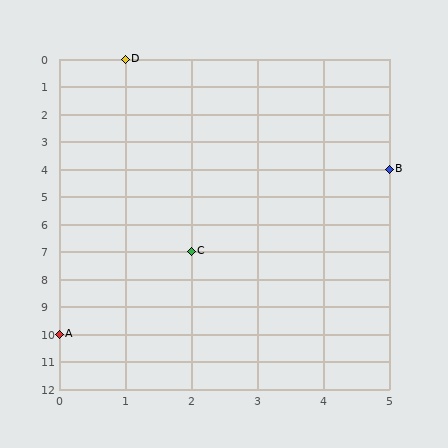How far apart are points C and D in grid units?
Points C and D are 1 column and 7 rows apart (about 7.1 grid units diagonally).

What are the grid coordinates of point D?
Point D is at grid coordinates (1, 0).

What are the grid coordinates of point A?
Point A is at grid coordinates (0, 10).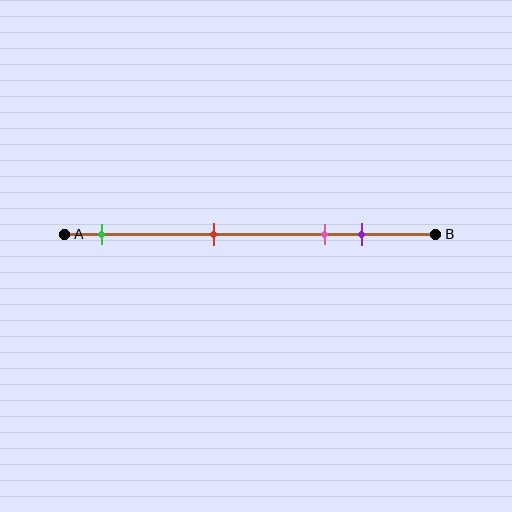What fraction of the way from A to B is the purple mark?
The purple mark is approximately 80% (0.8) of the way from A to B.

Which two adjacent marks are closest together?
The pink and purple marks are the closest adjacent pair.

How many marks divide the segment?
There are 4 marks dividing the segment.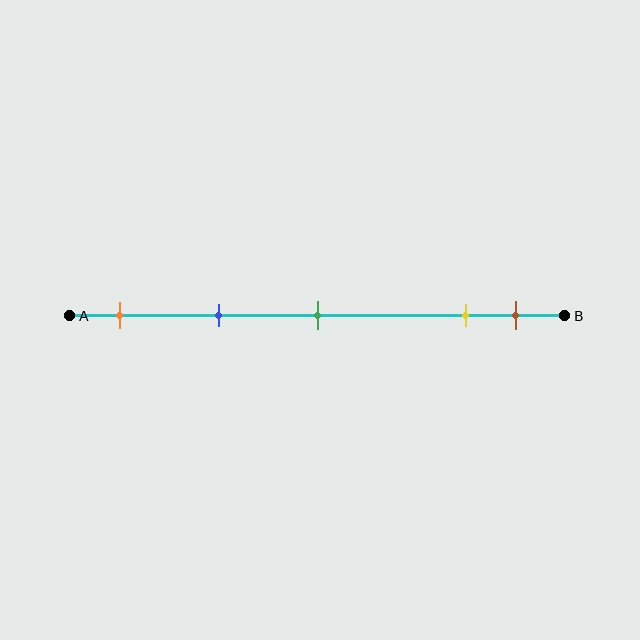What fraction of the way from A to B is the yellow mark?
The yellow mark is approximately 80% (0.8) of the way from A to B.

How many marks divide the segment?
There are 5 marks dividing the segment.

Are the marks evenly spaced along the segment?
No, the marks are not evenly spaced.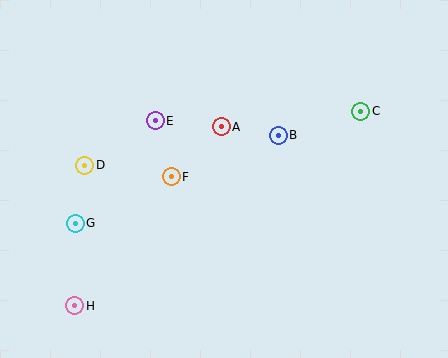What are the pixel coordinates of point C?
Point C is at (361, 111).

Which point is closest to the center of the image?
Point A at (221, 127) is closest to the center.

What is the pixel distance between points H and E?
The distance between H and E is 202 pixels.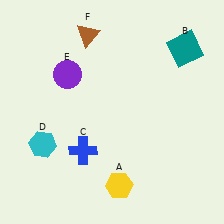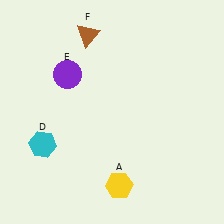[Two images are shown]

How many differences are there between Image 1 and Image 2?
There are 2 differences between the two images.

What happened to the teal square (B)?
The teal square (B) was removed in Image 2. It was in the top-right area of Image 1.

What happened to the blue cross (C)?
The blue cross (C) was removed in Image 2. It was in the bottom-left area of Image 1.